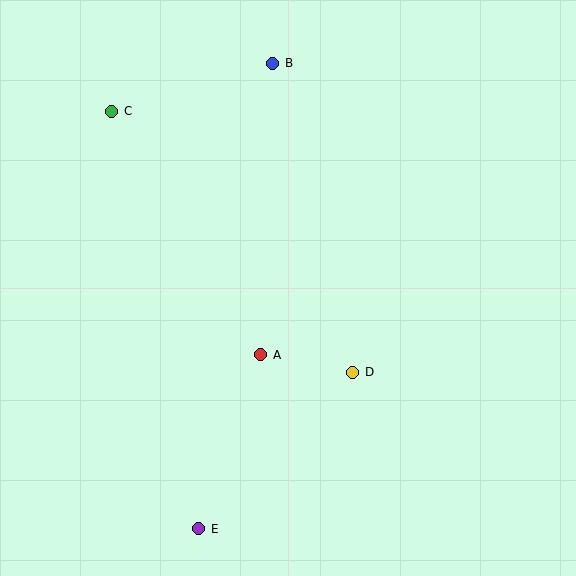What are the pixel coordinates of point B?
Point B is at (272, 63).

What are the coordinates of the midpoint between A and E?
The midpoint between A and E is at (230, 442).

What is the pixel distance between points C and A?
The distance between C and A is 285 pixels.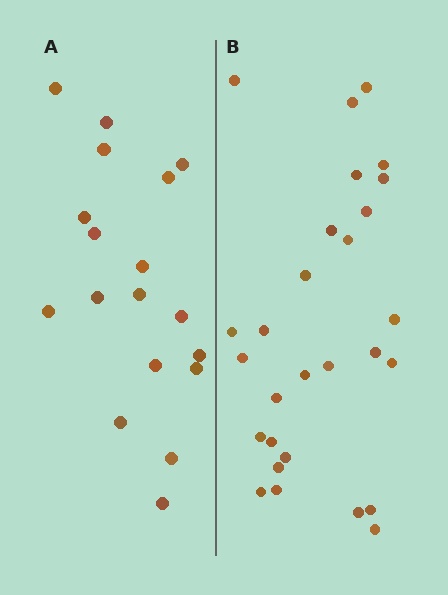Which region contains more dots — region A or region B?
Region B (the right region) has more dots.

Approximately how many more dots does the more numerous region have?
Region B has roughly 10 or so more dots than region A.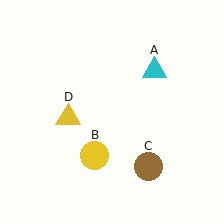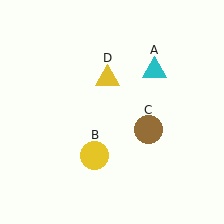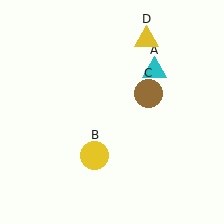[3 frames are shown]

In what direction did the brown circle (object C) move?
The brown circle (object C) moved up.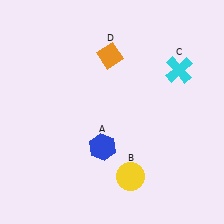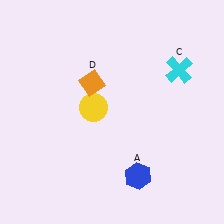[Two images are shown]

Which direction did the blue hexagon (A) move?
The blue hexagon (A) moved right.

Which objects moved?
The objects that moved are: the blue hexagon (A), the yellow circle (B), the orange diamond (D).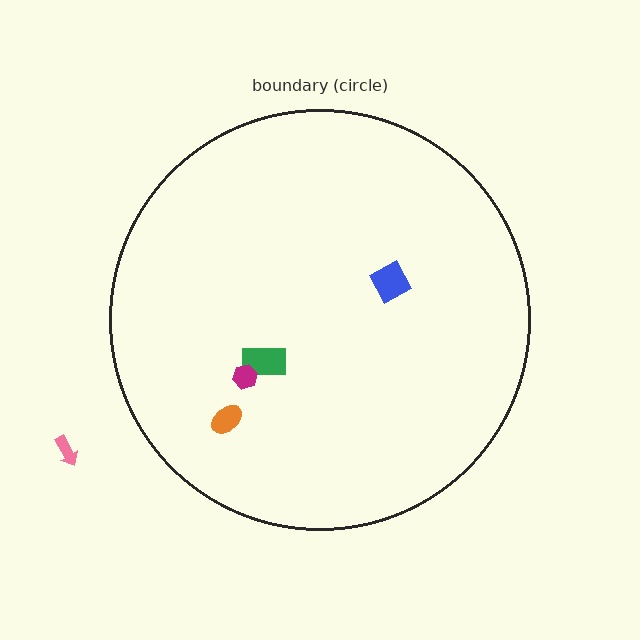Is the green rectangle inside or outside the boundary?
Inside.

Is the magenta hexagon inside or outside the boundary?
Inside.